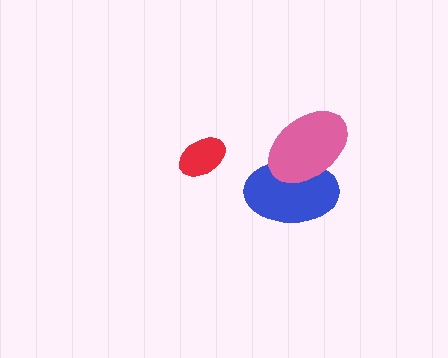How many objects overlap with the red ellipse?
0 objects overlap with the red ellipse.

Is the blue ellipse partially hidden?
Yes, it is partially covered by another shape.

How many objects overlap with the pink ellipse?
1 object overlaps with the pink ellipse.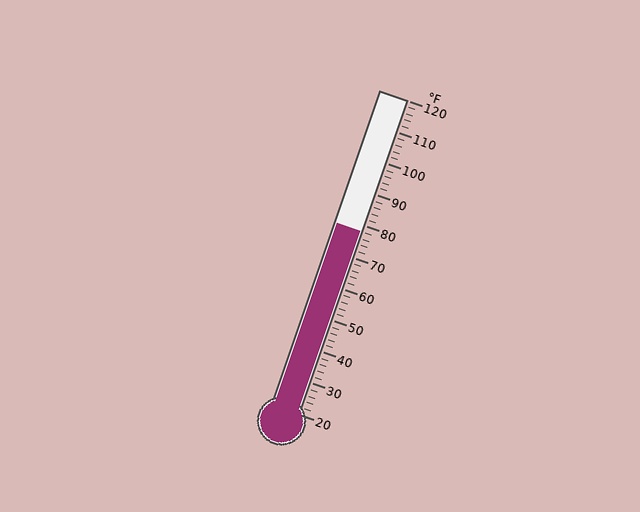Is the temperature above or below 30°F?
The temperature is above 30°F.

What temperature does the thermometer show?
The thermometer shows approximately 78°F.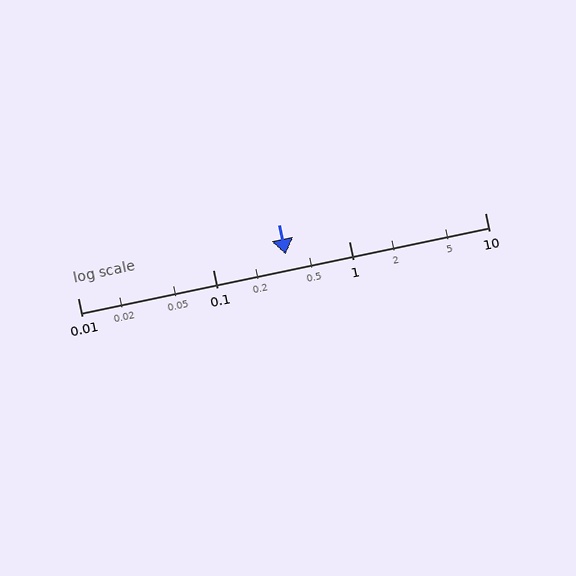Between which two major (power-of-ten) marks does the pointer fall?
The pointer is between 0.1 and 1.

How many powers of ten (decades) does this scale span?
The scale spans 3 decades, from 0.01 to 10.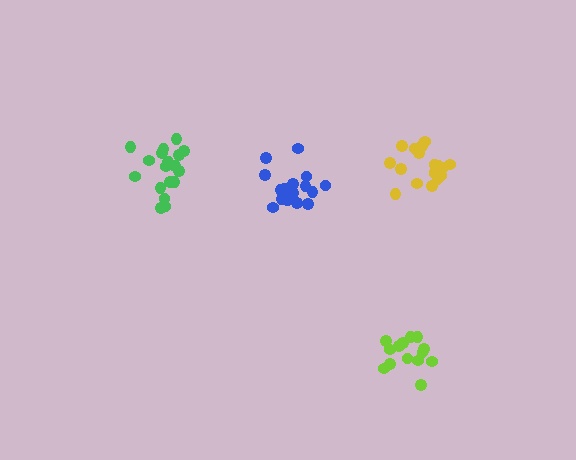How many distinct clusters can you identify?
There are 4 distinct clusters.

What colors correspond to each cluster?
The clusters are colored: lime, yellow, green, blue.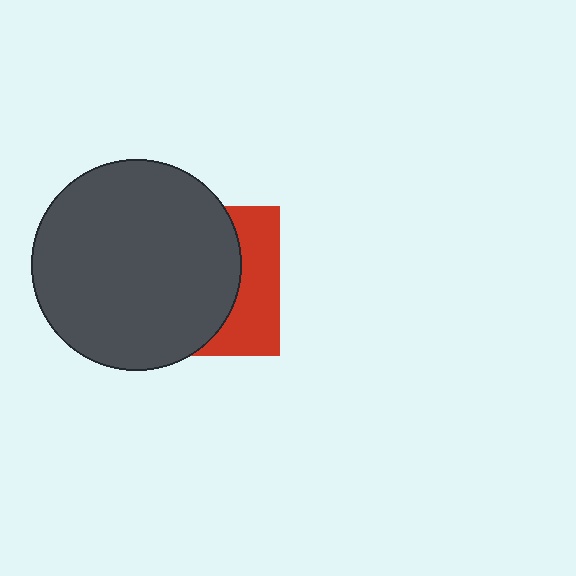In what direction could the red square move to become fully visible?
The red square could move right. That would shift it out from behind the dark gray circle entirely.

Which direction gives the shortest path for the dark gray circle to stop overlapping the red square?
Moving left gives the shortest separation.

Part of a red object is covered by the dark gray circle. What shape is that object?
It is a square.